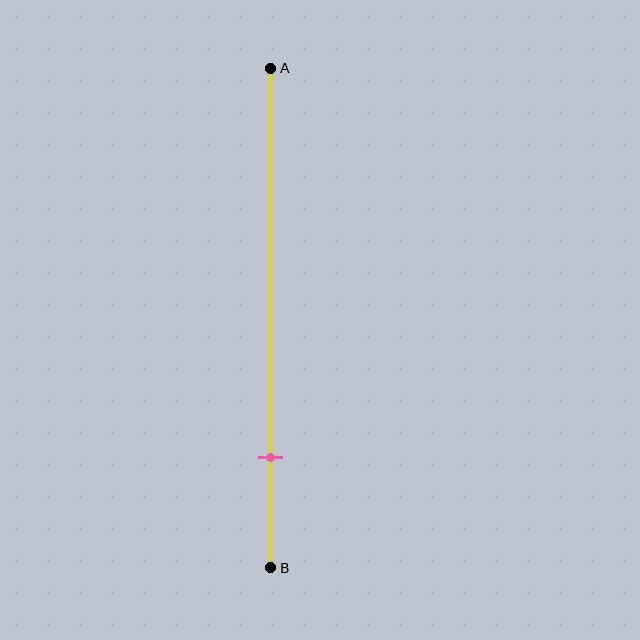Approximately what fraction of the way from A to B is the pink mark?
The pink mark is approximately 80% of the way from A to B.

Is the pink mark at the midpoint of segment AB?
No, the mark is at about 80% from A, not at the 50% midpoint.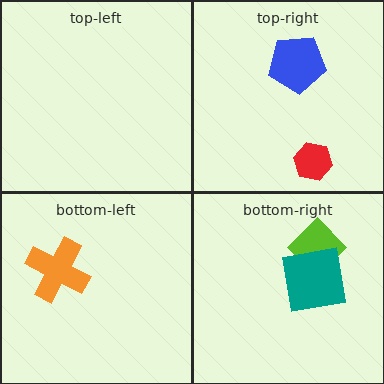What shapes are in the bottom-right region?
The lime diamond, the teal square.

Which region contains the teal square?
The bottom-right region.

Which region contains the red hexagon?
The top-right region.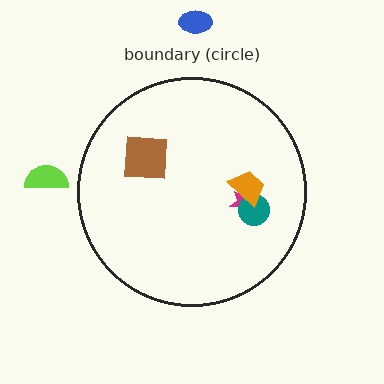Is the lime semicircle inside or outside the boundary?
Outside.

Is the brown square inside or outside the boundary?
Inside.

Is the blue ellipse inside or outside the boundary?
Outside.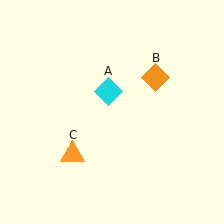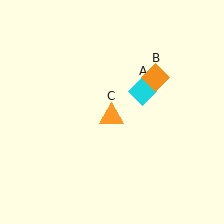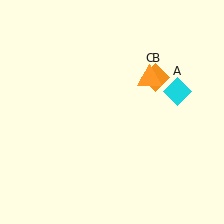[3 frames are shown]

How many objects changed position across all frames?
2 objects changed position: cyan diamond (object A), orange triangle (object C).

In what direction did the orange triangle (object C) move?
The orange triangle (object C) moved up and to the right.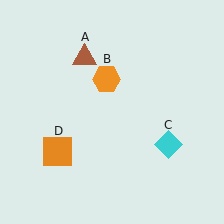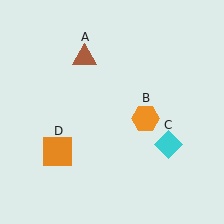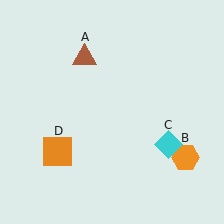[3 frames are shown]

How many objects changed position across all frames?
1 object changed position: orange hexagon (object B).